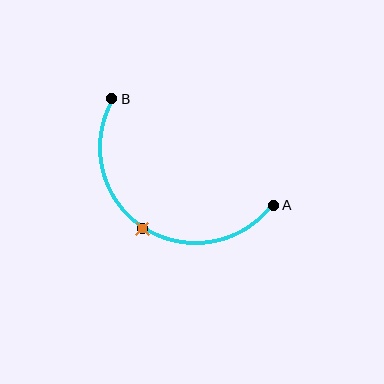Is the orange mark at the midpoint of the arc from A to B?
Yes. The orange mark lies on the arc at equal arc-length from both A and B — it is the arc midpoint.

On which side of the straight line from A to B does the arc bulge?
The arc bulges below the straight line connecting A and B.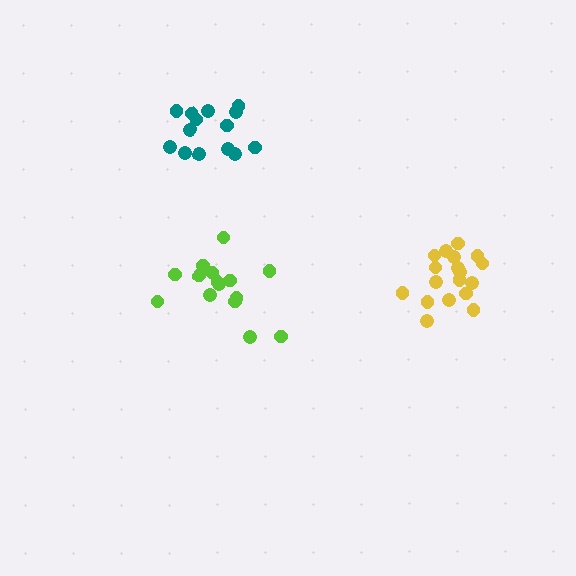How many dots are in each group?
Group 1: 18 dots, Group 2: 15 dots, Group 3: 14 dots (47 total).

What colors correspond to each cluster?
The clusters are colored: yellow, lime, teal.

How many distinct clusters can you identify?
There are 3 distinct clusters.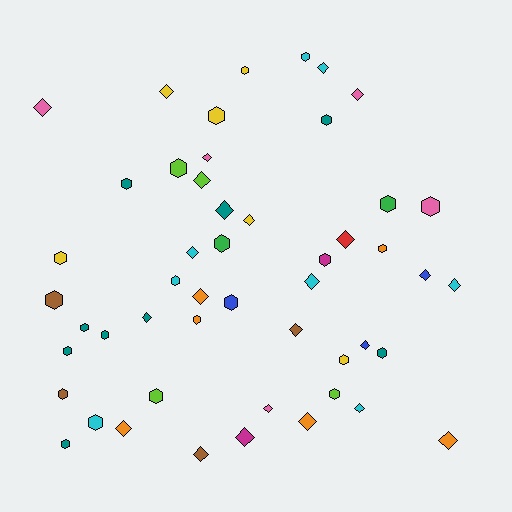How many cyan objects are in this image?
There are 8 cyan objects.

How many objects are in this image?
There are 50 objects.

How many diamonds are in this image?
There are 24 diamonds.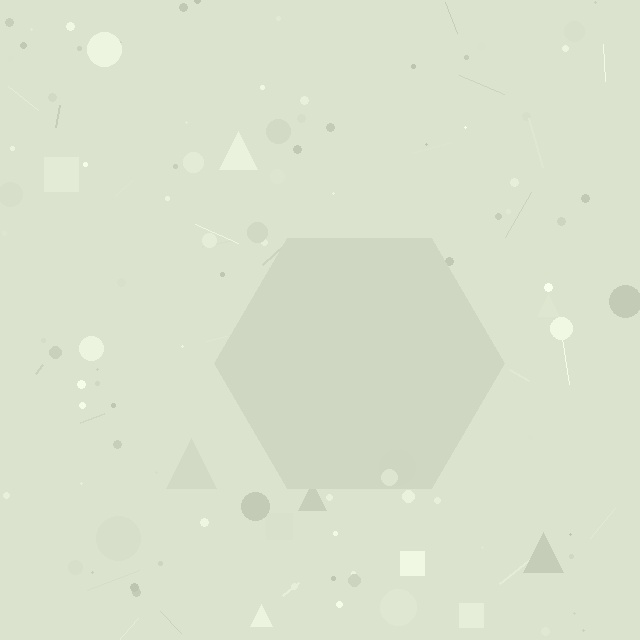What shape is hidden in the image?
A hexagon is hidden in the image.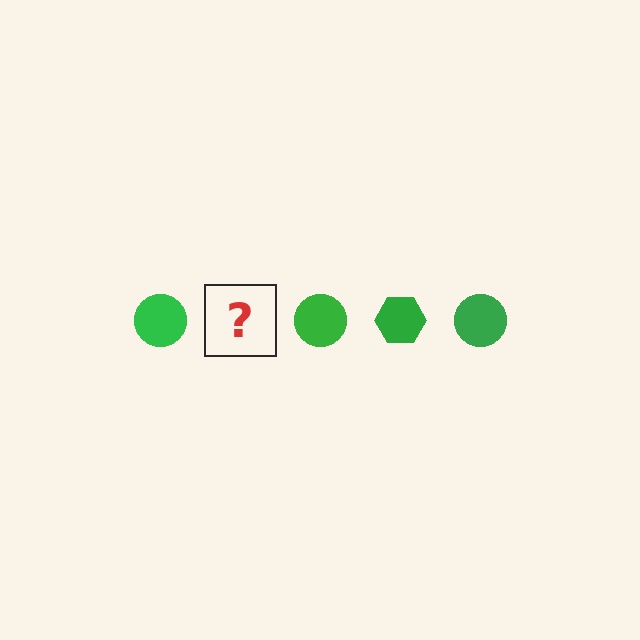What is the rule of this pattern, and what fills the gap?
The rule is that the pattern cycles through circle, hexagon shapes in green. The gap should be filled with a green hexagon.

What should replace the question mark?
The question mark should be replaced with a green hexagon.